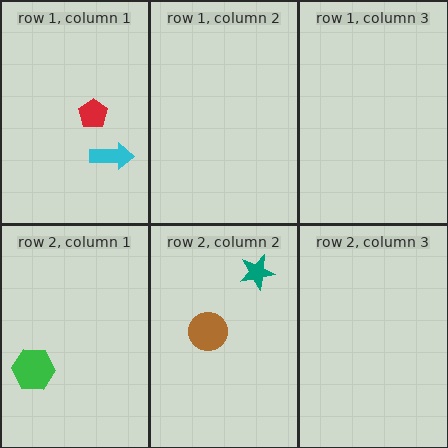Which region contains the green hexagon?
The row 2, column 1 region.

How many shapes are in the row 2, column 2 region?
2.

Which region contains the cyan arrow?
The row 1, column 1 region.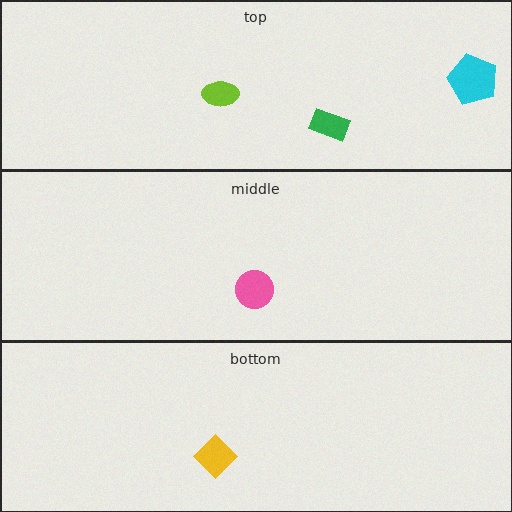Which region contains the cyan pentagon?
The top region.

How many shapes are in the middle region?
1.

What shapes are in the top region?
The cyan pentagon, the green rectangle, the lime ellipse.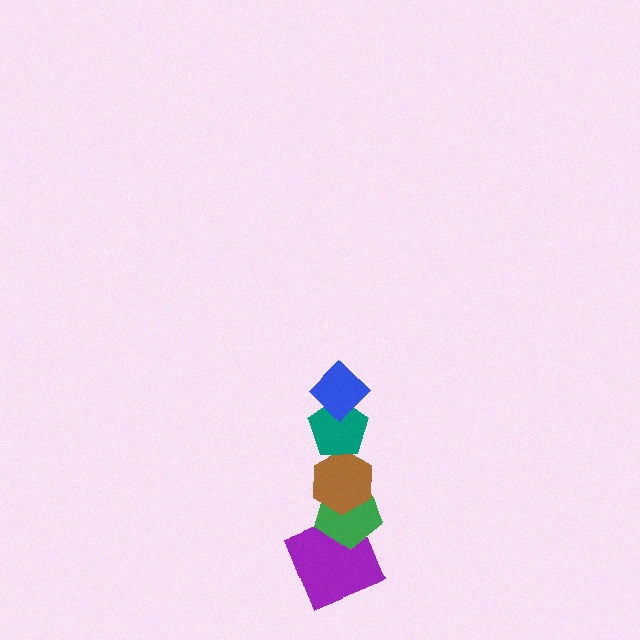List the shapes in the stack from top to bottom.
From top to bottom: the blue diamond, the teal pentagon, the brown hexagon, the green pentagon, the purple square.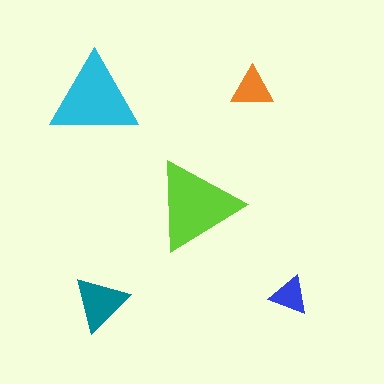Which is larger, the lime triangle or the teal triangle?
The lime one.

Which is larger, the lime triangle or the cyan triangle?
The lime one.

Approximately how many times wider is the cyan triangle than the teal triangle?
About 1.5 times wider.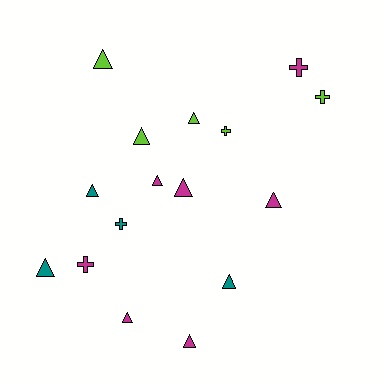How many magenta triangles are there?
There are 5 magenta triangles.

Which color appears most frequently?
Magenta, with 7 objects.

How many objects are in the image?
There are 16 objects.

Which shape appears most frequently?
Triangle, with 11 objects.